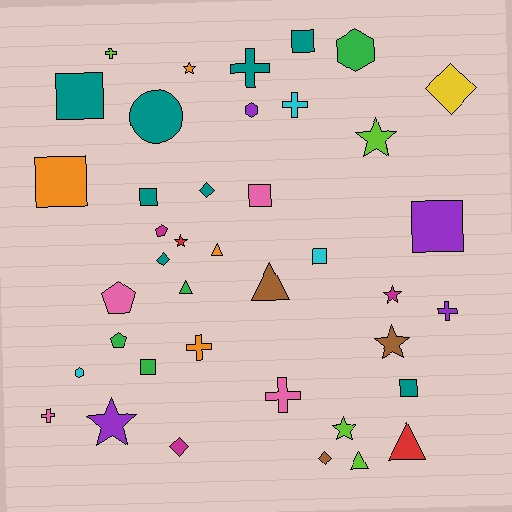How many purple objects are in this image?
There are 4 purple objects.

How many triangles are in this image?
There are 5 triangles.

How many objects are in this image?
There are 40 objects.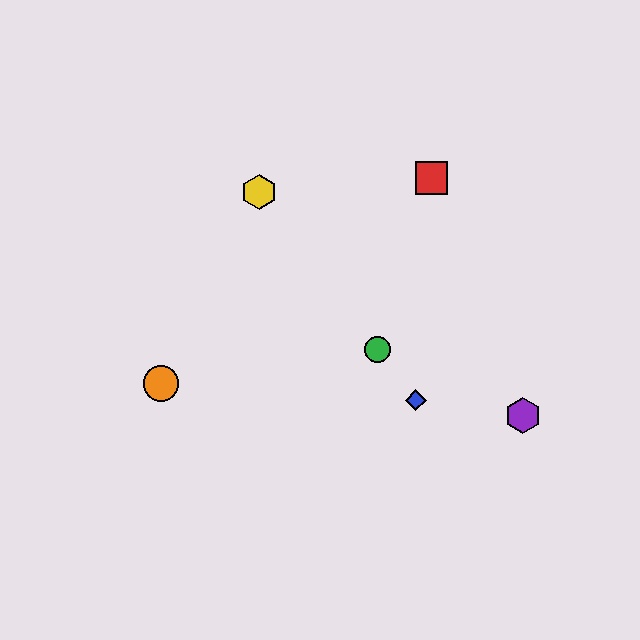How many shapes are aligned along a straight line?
3 shapes (the blue diamond, the green circle, the yellow hexagon) are aligned along a straight line.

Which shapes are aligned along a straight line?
The blue diamond, the green circle, the yellow hexagon are aligned along a straight line.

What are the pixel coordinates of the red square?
The red square is at (431, 178).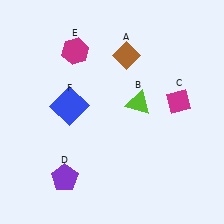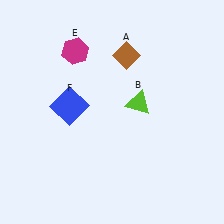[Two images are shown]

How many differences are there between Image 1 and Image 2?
There are 2 differences between the two images.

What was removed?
The magenta diamond (C), the purple pentagon (D) were removed in Image 2.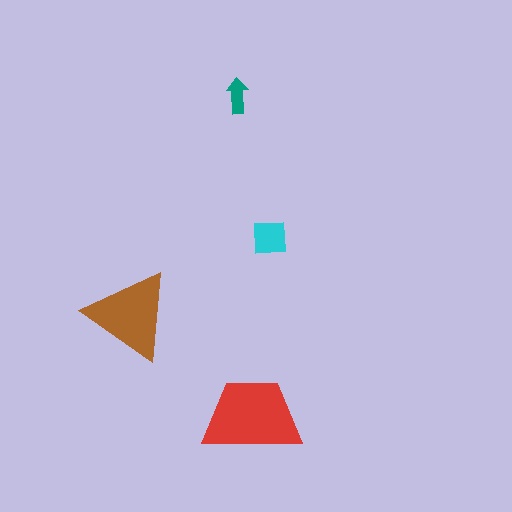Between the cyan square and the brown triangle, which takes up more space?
The brown triangle.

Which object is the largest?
The red trapezoid.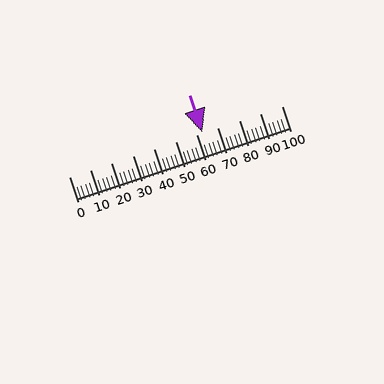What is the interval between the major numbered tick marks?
The major tick marks are spaced 10 units apart.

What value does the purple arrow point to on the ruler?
The purple arrow points to approximately 63.